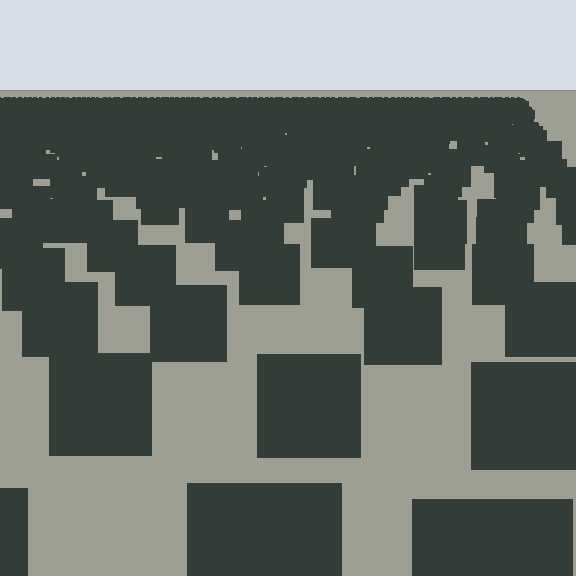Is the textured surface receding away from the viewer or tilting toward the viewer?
The surface is receding away from the viewer. Texture elements get smaller and denser toward the top.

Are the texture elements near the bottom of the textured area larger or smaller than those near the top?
Larger. Near the bottom, elements are closer to the viewer and appear at a bigger on-screen size.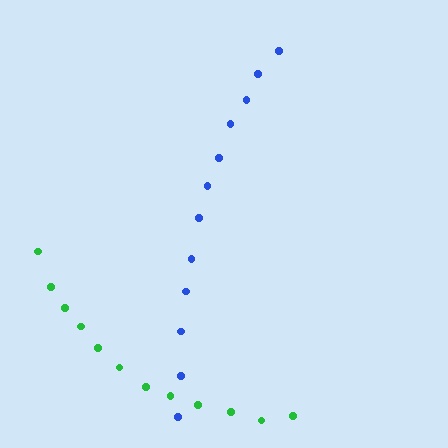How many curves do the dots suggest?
There are 2 distinct paths.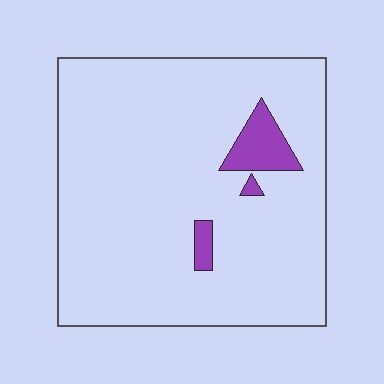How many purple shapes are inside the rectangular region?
3.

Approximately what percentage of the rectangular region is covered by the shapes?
Approximately 5%.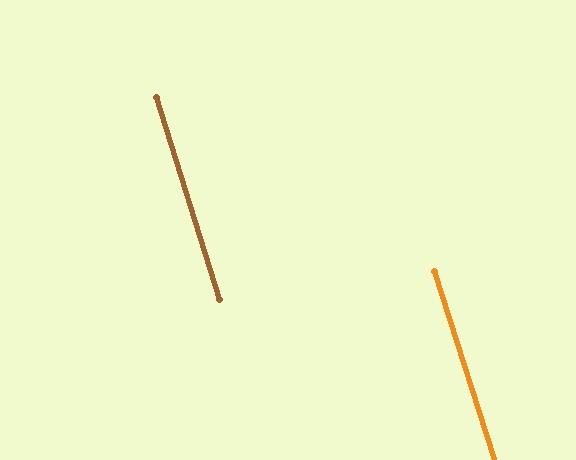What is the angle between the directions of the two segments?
Approximately 0 degrees.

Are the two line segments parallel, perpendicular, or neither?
Parallel — their directions differ by only 0.4°.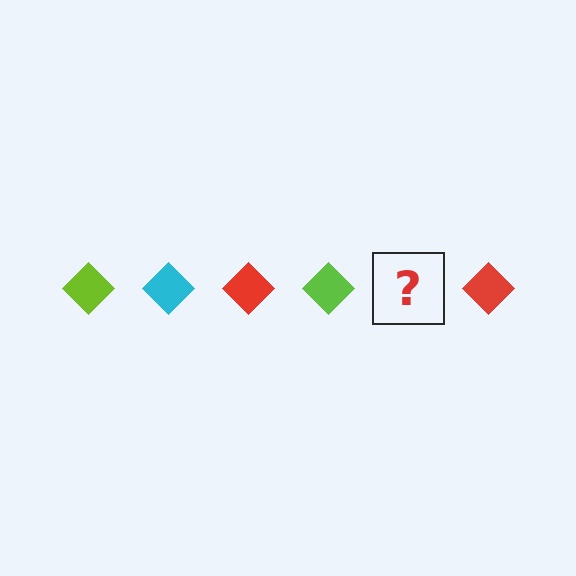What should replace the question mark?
The question mark should be replaced with a cyan diamond.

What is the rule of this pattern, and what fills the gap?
The rule is that the pattern cycles through lime, cyan, red diamonds. The gap should be filled with a cyan diamond.